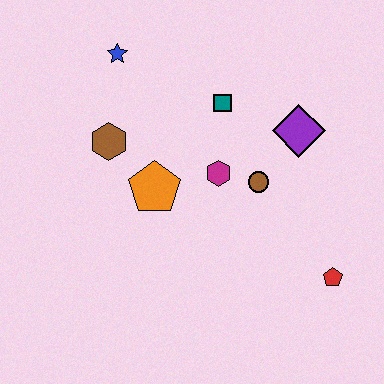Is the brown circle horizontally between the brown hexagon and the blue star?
No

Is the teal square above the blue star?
No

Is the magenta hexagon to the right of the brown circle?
No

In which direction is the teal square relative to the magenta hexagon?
The teal square is above the magenta hexagon.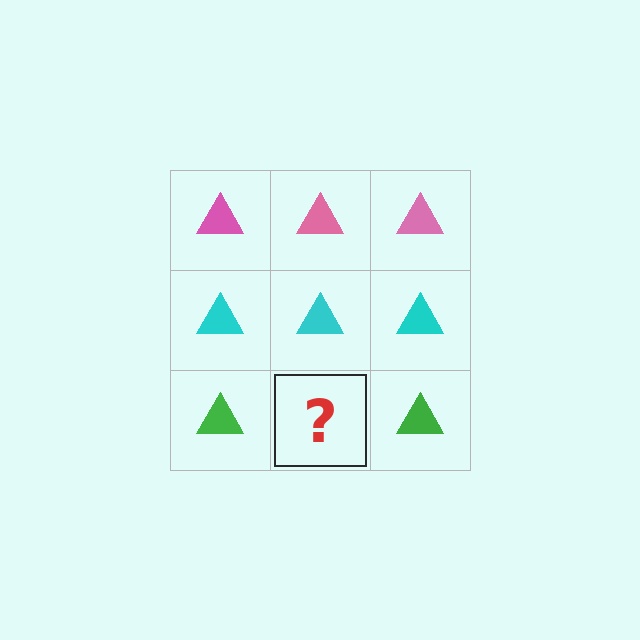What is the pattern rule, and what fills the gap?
The rule is that each row has a consistent color. The gap should be filled with a green triangle.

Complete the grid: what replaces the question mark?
The question mark should be replaced with a green triangle.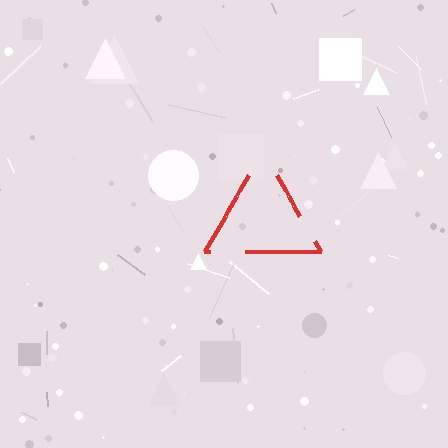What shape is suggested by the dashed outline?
The dashed outline suggests a triangle.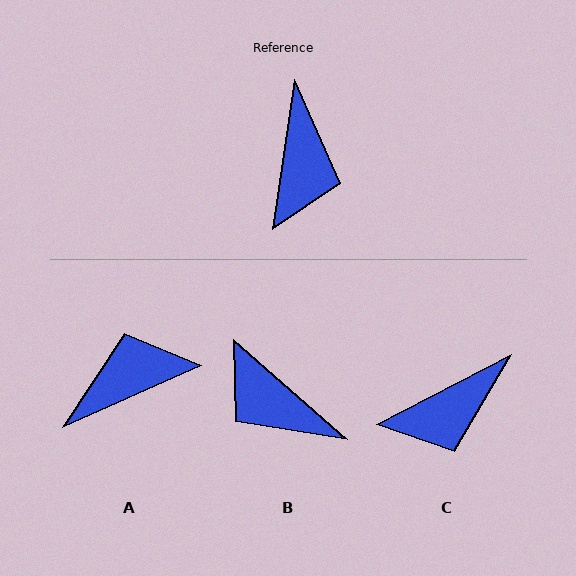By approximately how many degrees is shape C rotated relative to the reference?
Approximately 54 degrees clockwise.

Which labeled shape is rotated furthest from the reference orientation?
A, about 123 degrees away.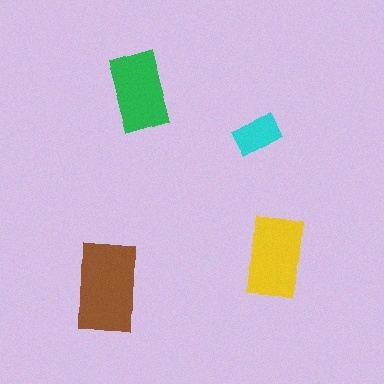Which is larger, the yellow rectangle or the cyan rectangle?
The yellow one.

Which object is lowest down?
The brown rectangle is bottommost.